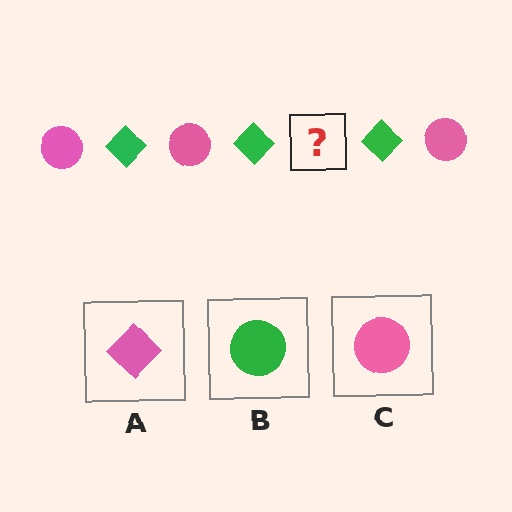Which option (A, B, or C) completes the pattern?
C.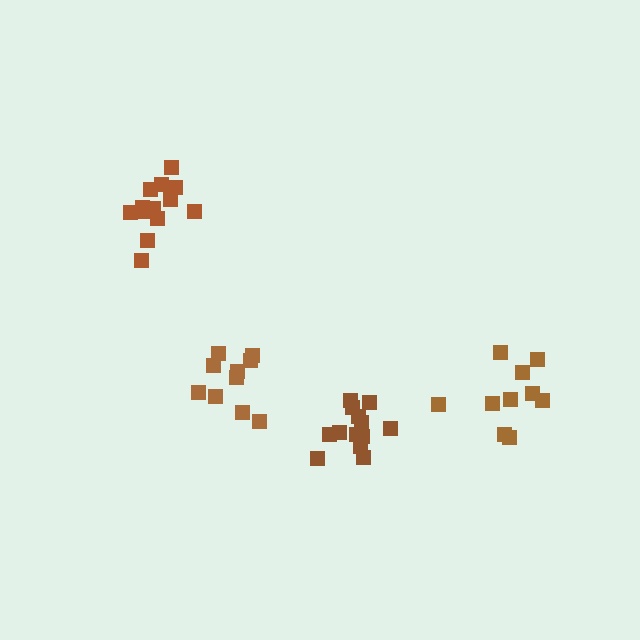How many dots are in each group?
Group 1: 10 dots, Group 2: 10 dots, Group 3: 13 dots, Group 4: 13 dots (46 total).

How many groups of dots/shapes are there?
There are 4 groups.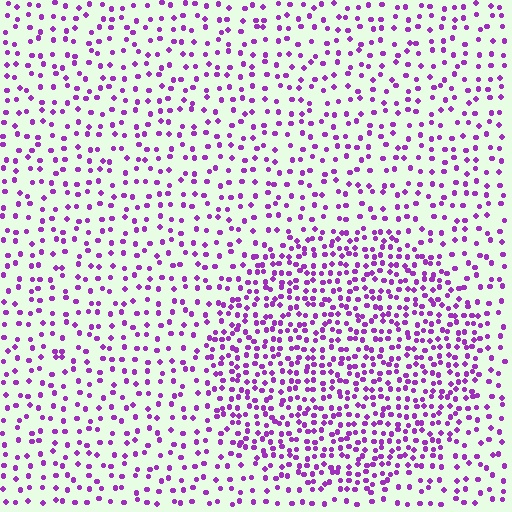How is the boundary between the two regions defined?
The boundary is defined by a change in element density (approximately 2.0x ratio). All elements are the same color, size, and shape.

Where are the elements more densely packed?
The elements are more densely packed inside the circle boundary.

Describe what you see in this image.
The image contains small purple elements arranged at two different densities. A circle-shaped region is visible where the elements are more densely packed than the surrounding area.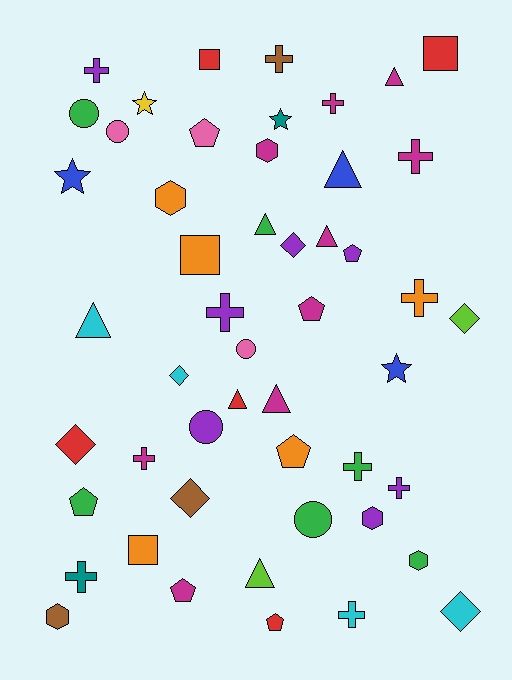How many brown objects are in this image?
There are 3 brown objects.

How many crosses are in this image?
There are 11 crosses.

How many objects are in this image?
There are 50 objects.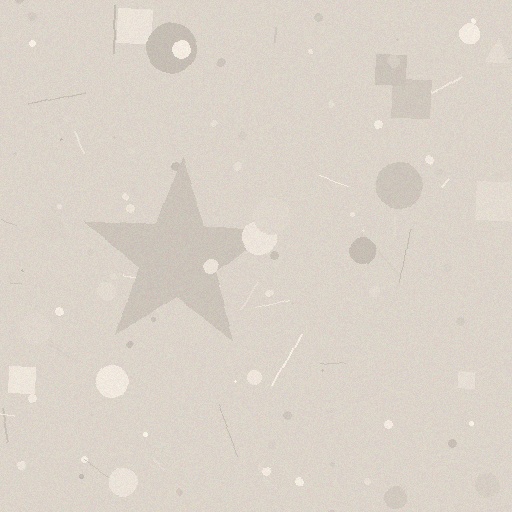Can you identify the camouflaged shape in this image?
The camouflaged shape is a star.